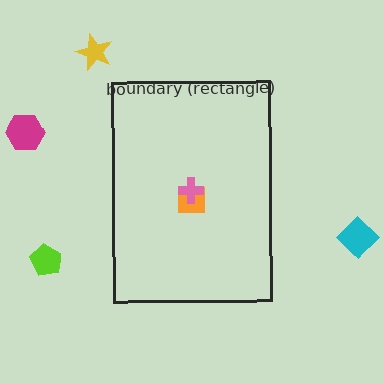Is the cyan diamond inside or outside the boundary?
Outside.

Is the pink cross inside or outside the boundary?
Inside.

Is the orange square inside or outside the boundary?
Inside.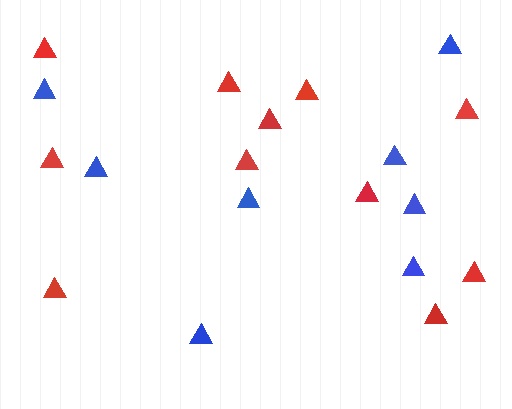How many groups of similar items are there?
There are 2 groups: one group of blue triangles (8) and one group of red triangles (11).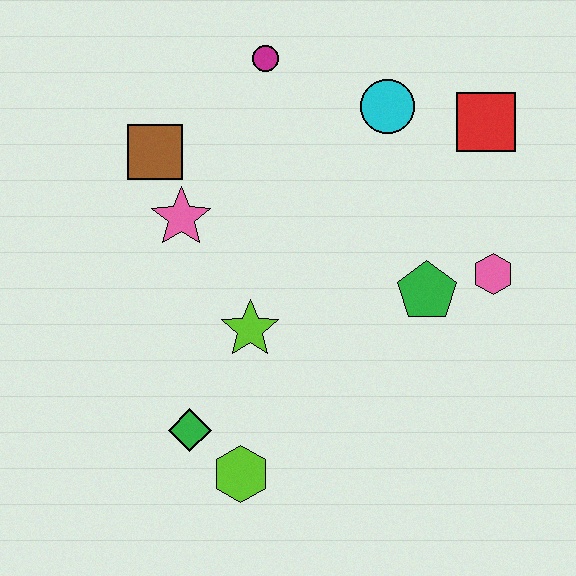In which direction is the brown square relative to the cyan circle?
The brown square is to the left of the cyan circle.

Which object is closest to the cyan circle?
The red square is closest to the cyan circle.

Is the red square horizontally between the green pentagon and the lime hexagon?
No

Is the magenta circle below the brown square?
No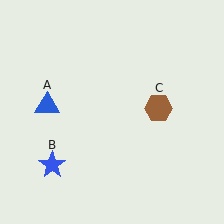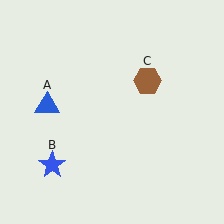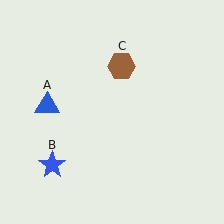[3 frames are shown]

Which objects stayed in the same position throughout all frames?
Blue triangle (object A) and blue star (object B) remained stationary.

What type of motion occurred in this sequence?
The brown hexagon (object C) rotated counterclockwise around the center of the scene.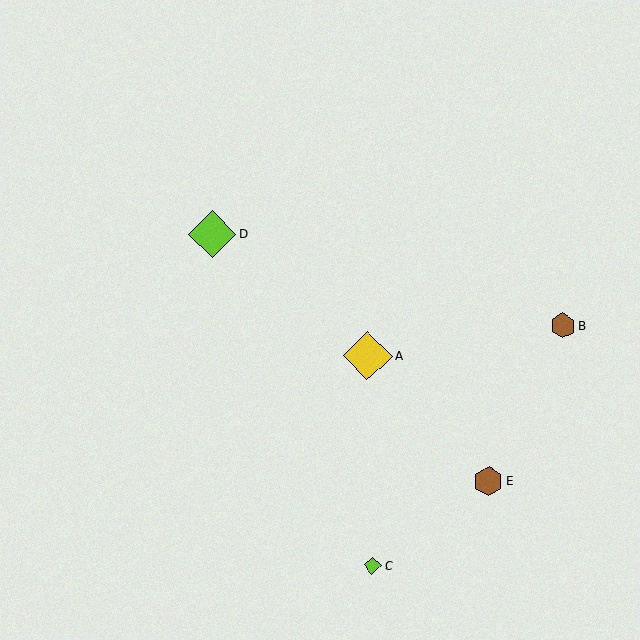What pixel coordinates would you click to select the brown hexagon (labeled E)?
Click at (488, 481) to select the brown hexagon E.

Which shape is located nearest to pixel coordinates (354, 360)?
The yellow diamond (labeled A) at (368, 356) is nearest to that location.